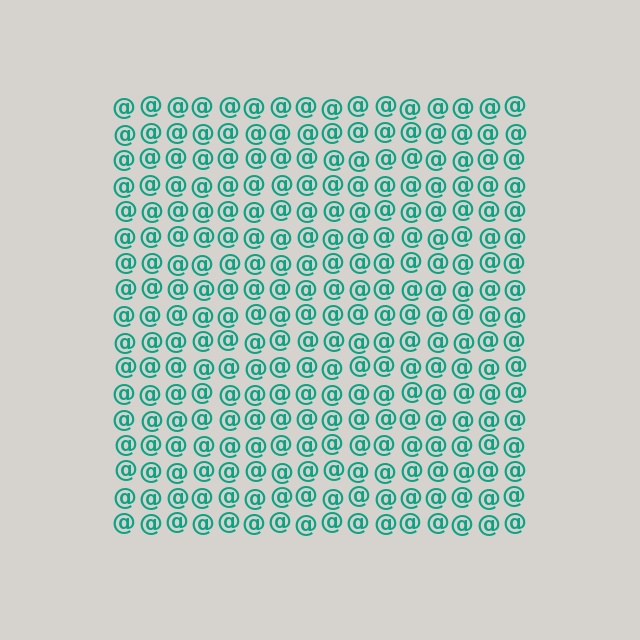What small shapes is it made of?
It is made of small at signs.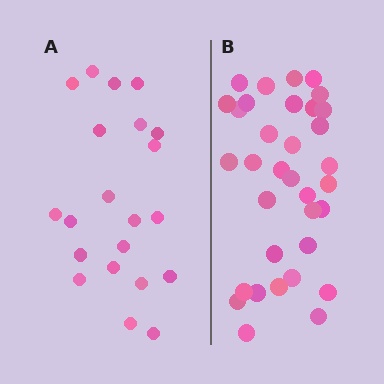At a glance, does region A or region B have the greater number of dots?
Region B (the right region) has more dots.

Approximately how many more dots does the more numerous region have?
Region B has approximately 15 more dots than region A.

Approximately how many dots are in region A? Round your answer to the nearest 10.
About 20 dots. (The exact count is 21, which rounds to 20.)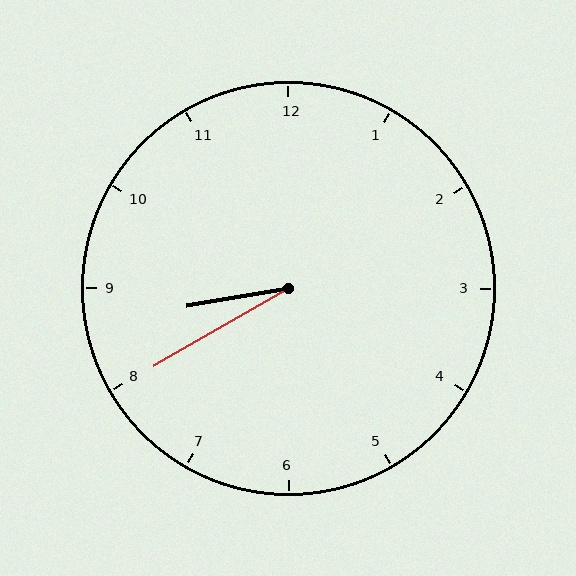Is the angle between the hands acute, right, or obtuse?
It is acute.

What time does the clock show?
8:40.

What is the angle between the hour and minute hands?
Approximately 20 degrees.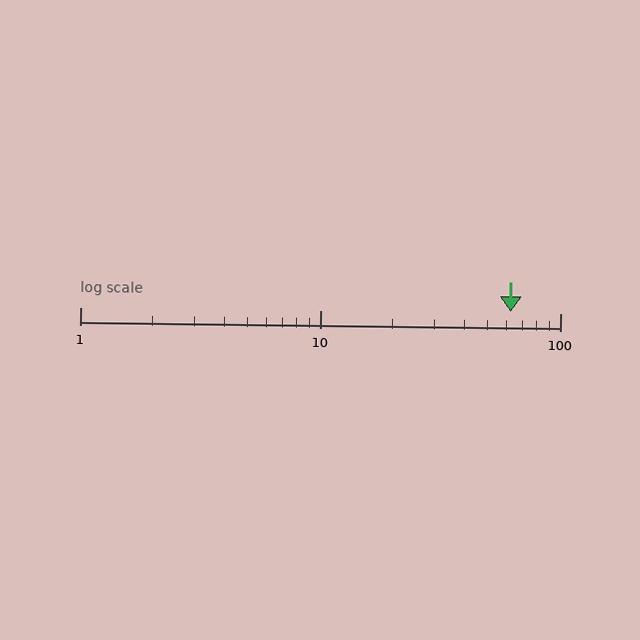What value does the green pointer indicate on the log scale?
The pointer indicates approximately 62.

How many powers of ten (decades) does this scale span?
The scale spans 2 decades, from 1 to 100.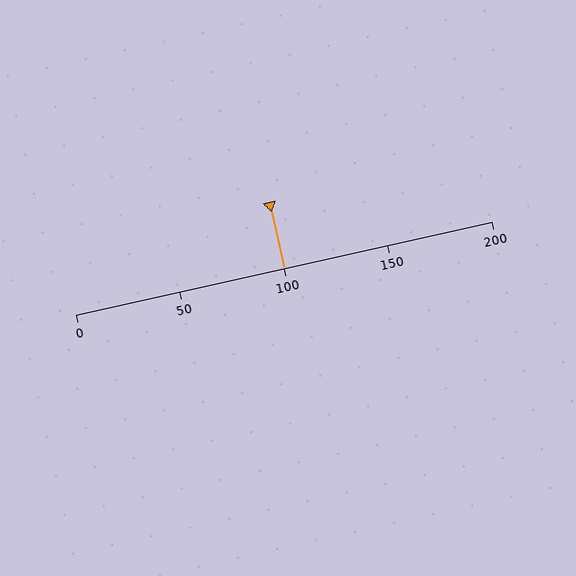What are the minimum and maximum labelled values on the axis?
The axis runs from 0 to 200.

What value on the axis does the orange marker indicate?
The marker indicates approximately 100.